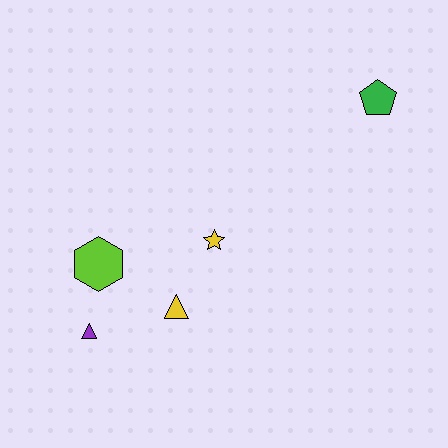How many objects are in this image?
There are 5 objects.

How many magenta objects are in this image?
There are no magenta objects.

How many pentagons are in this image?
There is 1 pentagon.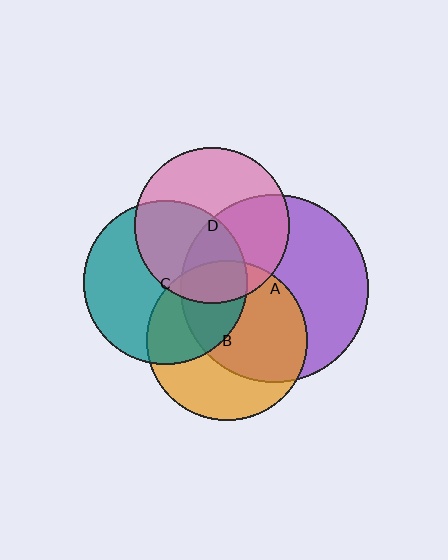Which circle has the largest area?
Circle A (purple).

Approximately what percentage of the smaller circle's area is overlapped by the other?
Approximately 45%.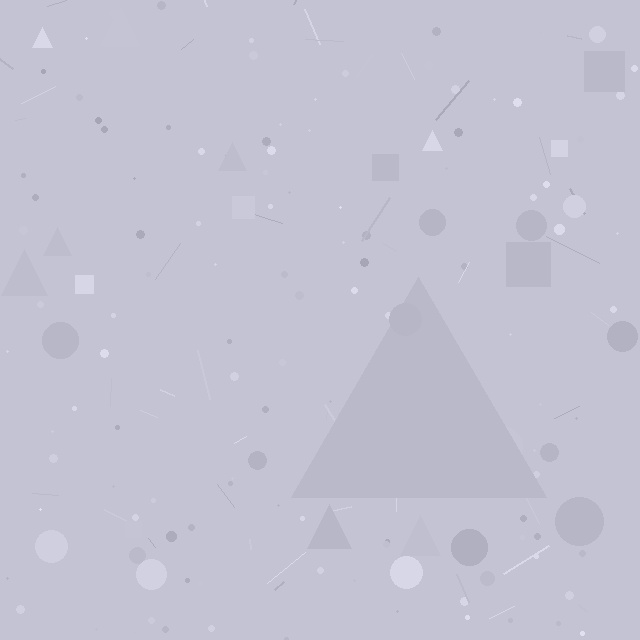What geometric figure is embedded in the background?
A triangle is embedded in the background.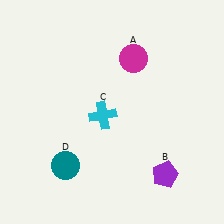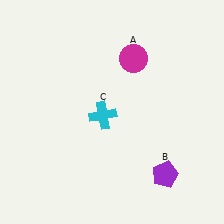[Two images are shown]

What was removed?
The teal circle (D) was removed in Image 2.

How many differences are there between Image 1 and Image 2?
There is 1 difference between the two images.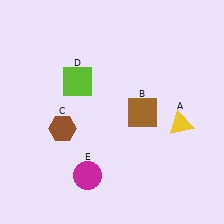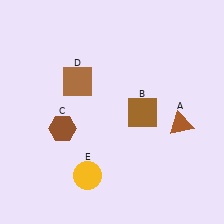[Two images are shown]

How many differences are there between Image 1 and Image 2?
There are 3 differences between the two images.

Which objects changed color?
A changed from yellow to brown. D changed from lime to brown. E changed from magenta to yellow.